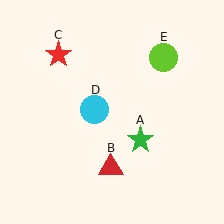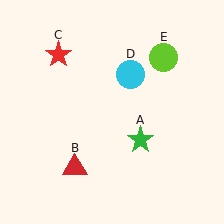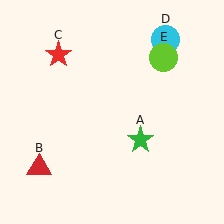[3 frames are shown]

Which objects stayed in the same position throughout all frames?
Green star (object A) and red star (object C) and lime circle (object E) remained stationary.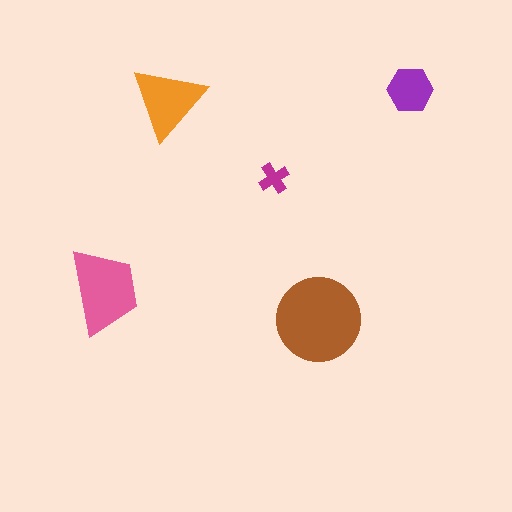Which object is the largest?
The brown circle.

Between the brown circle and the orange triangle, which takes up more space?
The brown circle.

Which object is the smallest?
The magenta cross.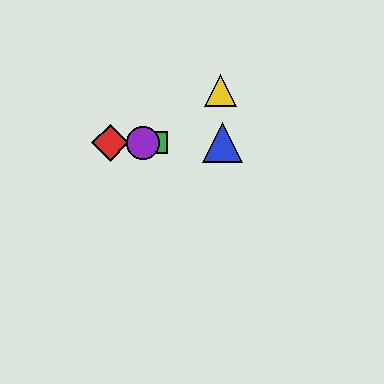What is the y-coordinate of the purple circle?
The purple circle is at y≈143.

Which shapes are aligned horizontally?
The red diamond, the blue triangle, the green square, the purple circle are aligned horizontally.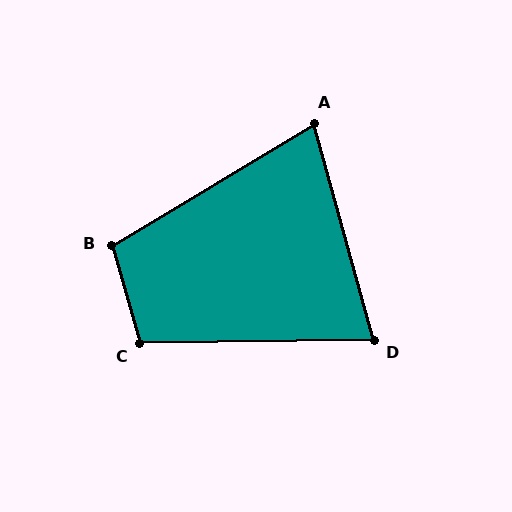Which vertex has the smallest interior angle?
A, at approximately 74 degrees.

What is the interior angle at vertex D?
Approximately 75 degrees (acute).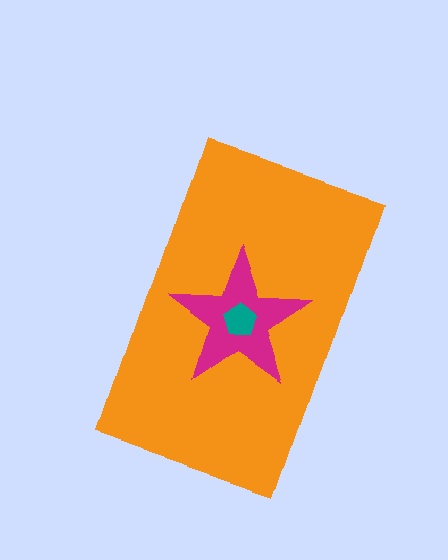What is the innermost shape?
The teal pentagon.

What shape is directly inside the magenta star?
The teal pentagon.